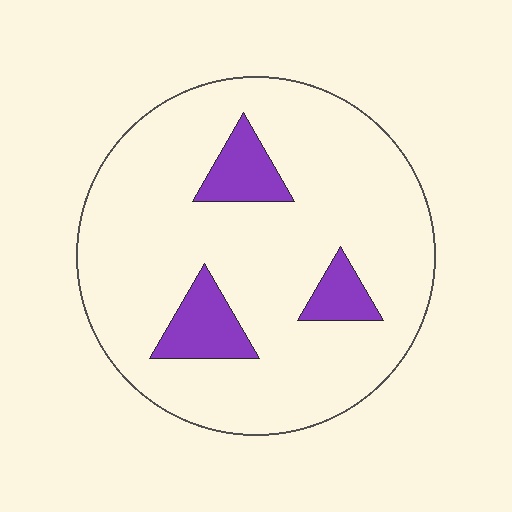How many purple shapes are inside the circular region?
3.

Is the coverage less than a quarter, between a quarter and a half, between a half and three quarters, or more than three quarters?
Less than a quarter.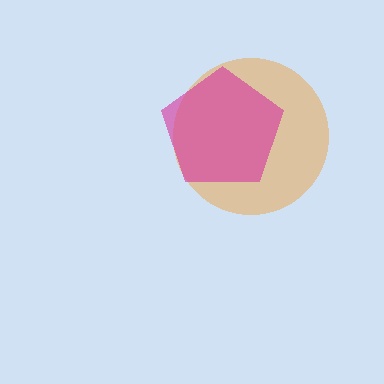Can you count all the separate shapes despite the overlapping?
Yes, there are 2 separate shapes.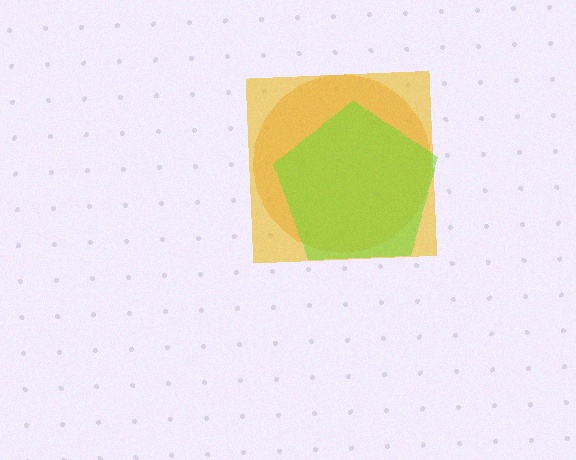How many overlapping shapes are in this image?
There are 3 overlapping shapes in the image.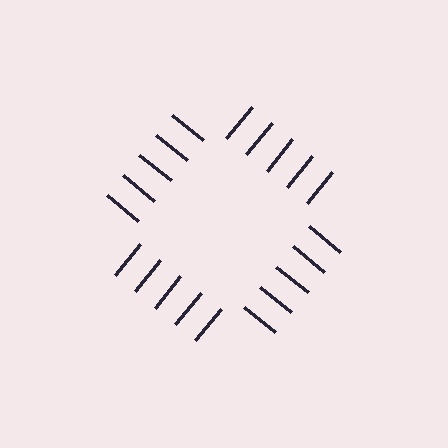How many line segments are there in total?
20 — 5 along each of the 4 edges.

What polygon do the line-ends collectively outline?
An illusory square — the line segments terminate on its edges but no continuous stroke is drawn.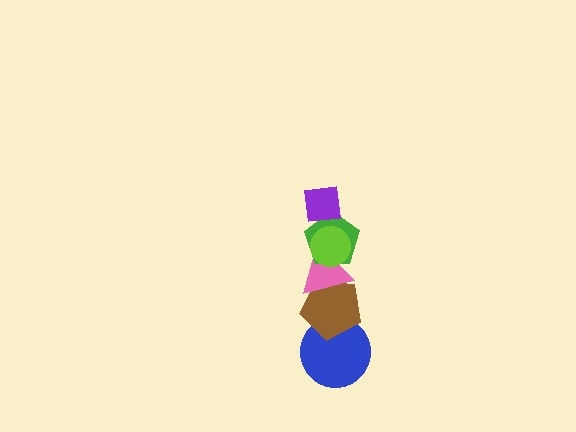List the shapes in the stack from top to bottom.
From top to bottom: the purple square, the lime circle, the green pentagon, the pink triangle, the brown pentagon, the blue circle.